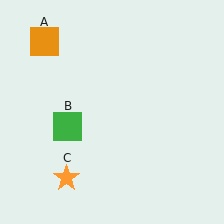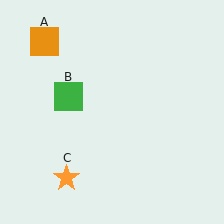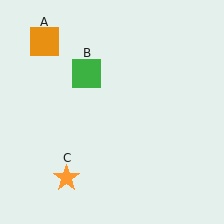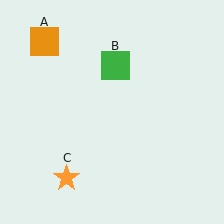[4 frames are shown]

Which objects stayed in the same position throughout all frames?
Orange square (object A) and orange star (object C) remained stationary.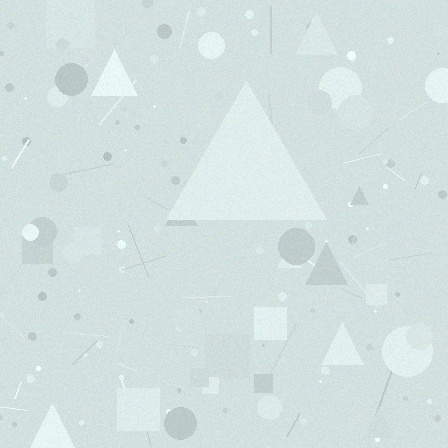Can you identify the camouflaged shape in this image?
The camouflaged shape is a triangle.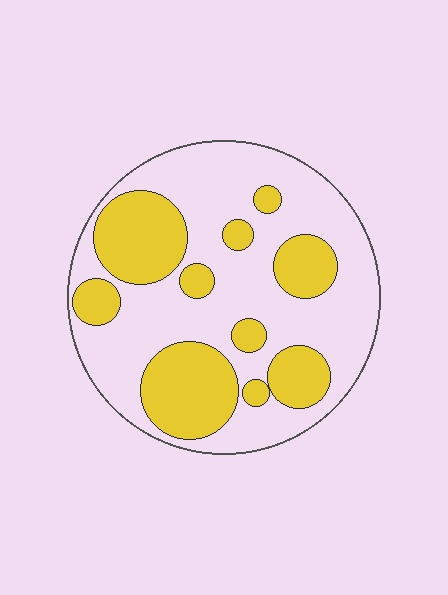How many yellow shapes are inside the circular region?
10.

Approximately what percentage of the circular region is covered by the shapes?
Approximately 35%.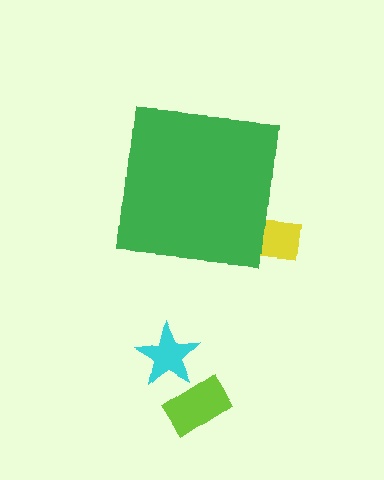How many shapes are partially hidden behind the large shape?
1 shape is partially hidden.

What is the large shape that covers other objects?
A green square.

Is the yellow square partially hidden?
Yes, the yellow square is partially hidden behind the green square.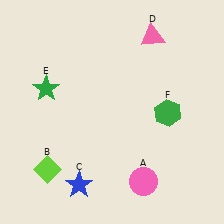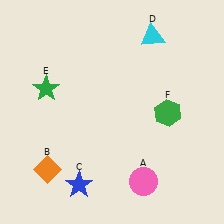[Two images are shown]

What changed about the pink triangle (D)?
In Image 1, D is pink. In Image 2, it changed to cyan.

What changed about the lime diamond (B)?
In Image 1, B is lime. In Image 2, it changed to orange.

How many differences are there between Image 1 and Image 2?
There are 2 differences between the two images.